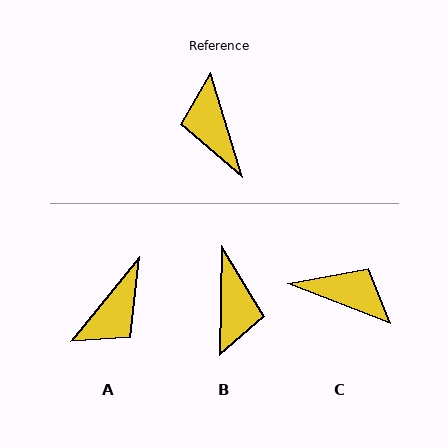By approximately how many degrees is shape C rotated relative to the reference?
Approximately 129 degrees clockwise.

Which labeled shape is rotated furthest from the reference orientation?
B, about 162 degrees away.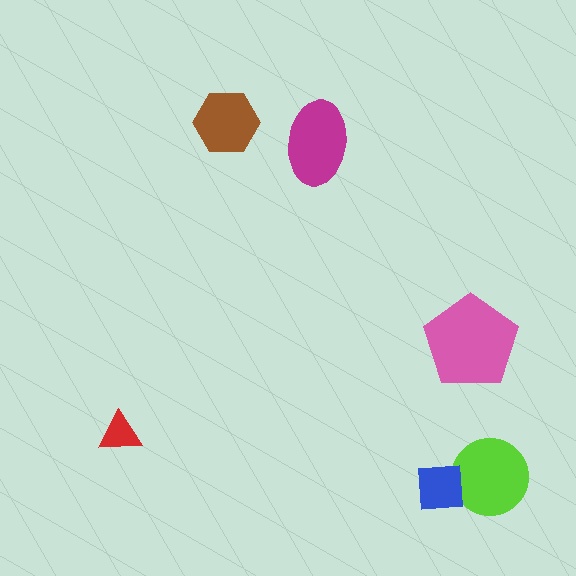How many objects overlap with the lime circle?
1 object overlaps with the lime circle.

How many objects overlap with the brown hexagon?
0 objects overlap with the brown hexagon.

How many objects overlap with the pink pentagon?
0 objects overlap with the pink pentagon.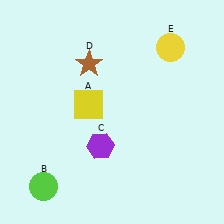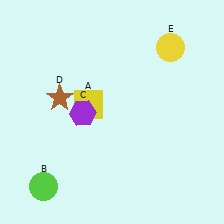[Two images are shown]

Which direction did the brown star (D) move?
The brown star (D) moved down.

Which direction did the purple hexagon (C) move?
The purple hexagon (C) moved up.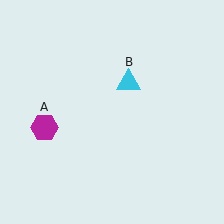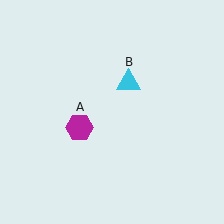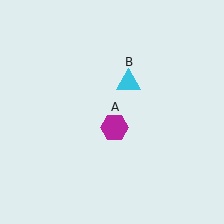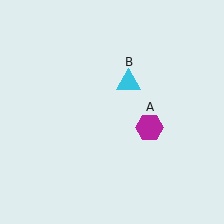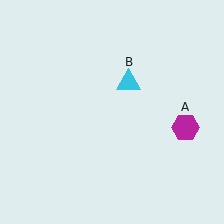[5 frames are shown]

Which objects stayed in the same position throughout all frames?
Cyan triangle (object B) remained stationary.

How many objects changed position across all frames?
1 object changed position: magenta hexagon (object A).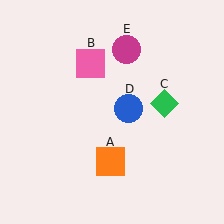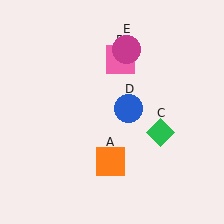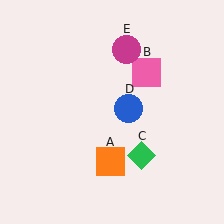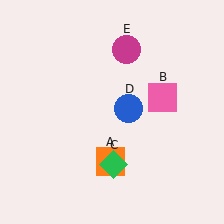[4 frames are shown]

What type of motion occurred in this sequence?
The pink square (object B), green diamond (object C) rotated clockwise around the center of the scene.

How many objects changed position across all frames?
2 objects changed position: pink square (object B), green diamond (object C).